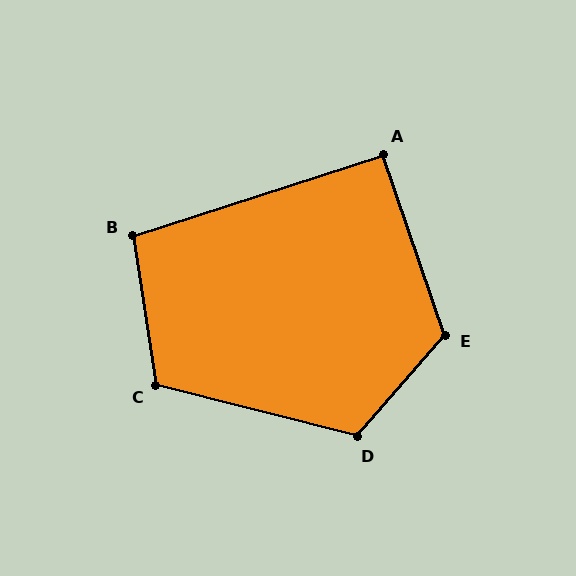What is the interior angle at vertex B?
Approximately 99 degrees (obtuse).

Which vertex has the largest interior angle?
E, at approximately 120 degrees.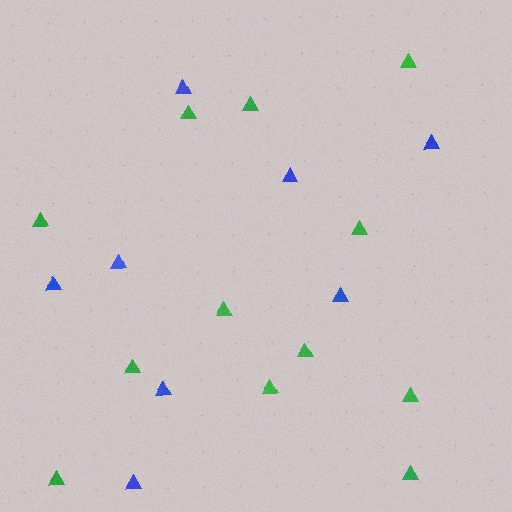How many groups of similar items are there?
There are 2 groups: one group of blue triangles (8) and one group of green triangles (12).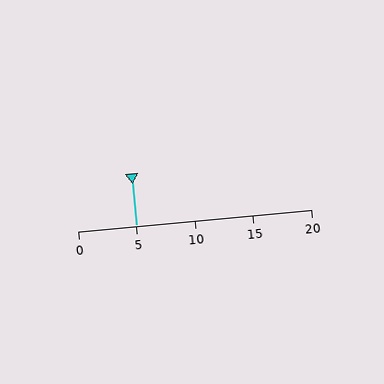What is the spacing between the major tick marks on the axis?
The major ticks are spaced 5 apart.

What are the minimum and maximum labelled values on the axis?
The axis runs from 0 to 20.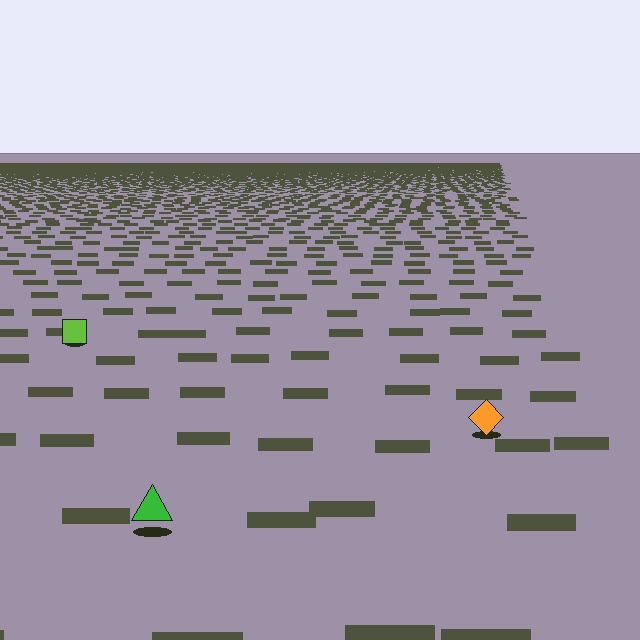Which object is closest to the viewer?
The green triangle is closest. The texture marks near it are larger and more spread out.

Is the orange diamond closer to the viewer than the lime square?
Yes. The orange diamond is closer — you can tell from the texture gradient: the ground texture is coarser near it.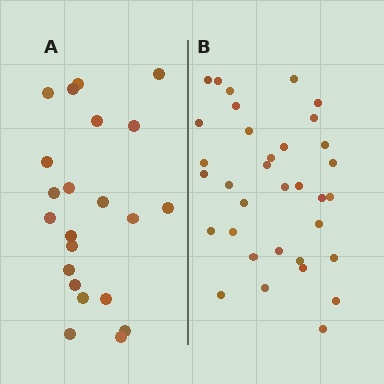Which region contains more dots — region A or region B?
Region B (the right region) has more dots.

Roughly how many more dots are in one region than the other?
Region B has roughly 12 or so more dots than region A.